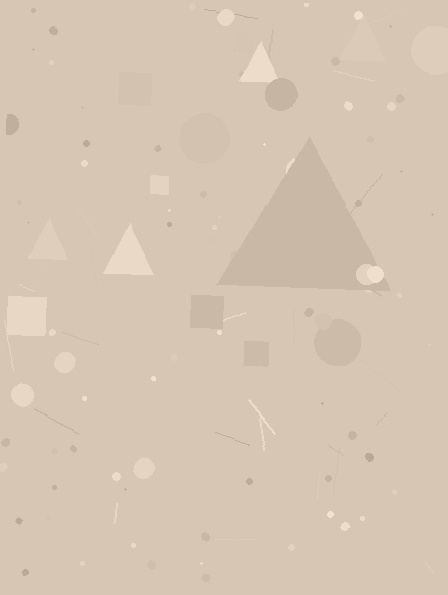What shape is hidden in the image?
A triangle is hidden in the image.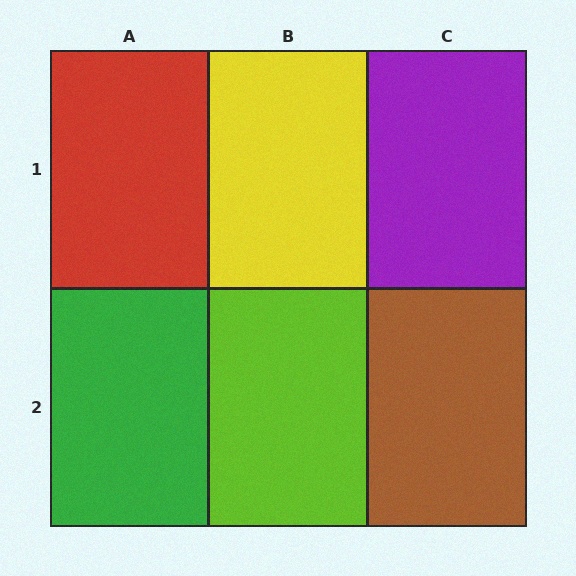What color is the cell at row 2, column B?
Lime.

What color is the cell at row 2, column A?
Green.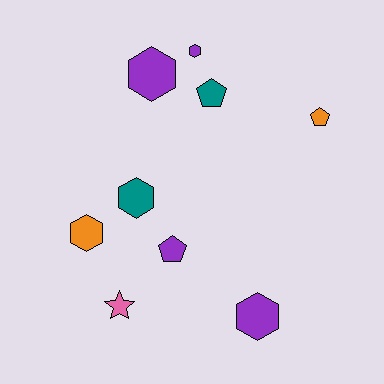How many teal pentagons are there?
There is 1 teal pentagon.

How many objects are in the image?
There are 9 objects.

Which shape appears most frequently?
Hexagon, with 5 objects.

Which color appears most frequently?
Purple, with 4 objects.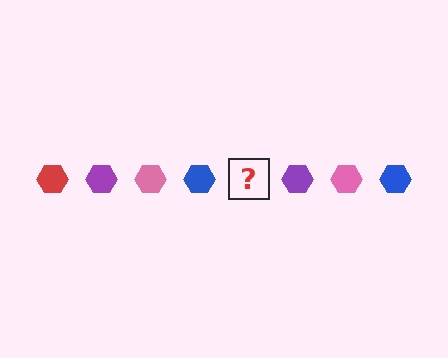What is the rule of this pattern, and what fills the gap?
The rule is that the pattern cycles through red, purple, pink, blue hexagons. The gap should be filled with a red hexagon.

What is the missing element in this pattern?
The missing element is a red hexagon.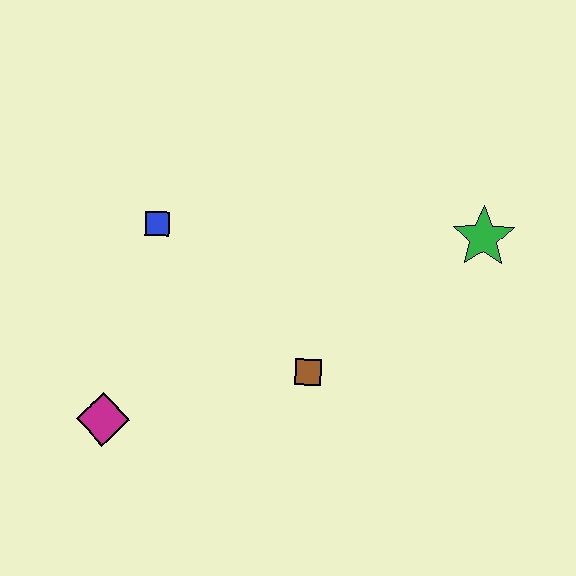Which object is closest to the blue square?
The magenta diamond is closest to the blue square.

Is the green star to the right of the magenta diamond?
Yes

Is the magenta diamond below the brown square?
Yes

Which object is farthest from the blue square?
The green star is farthest from the blue square.